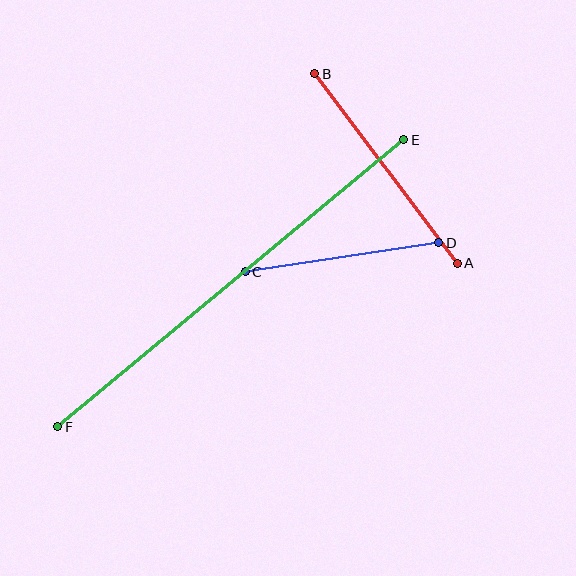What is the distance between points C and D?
The distance is approximately 196 pixels.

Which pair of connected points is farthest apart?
Points E and F are farthest apart.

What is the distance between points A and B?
The distance is approximately 237 pixels.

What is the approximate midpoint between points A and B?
The midpoint is at approximately (386, 168) pixels.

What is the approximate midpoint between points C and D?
The midpoint is at approximately (342, 257) pixels.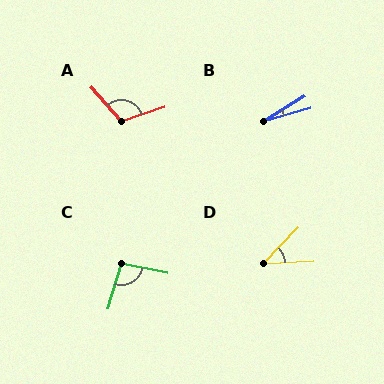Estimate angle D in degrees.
Approximately 43 degrees.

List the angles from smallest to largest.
B (15°), D (43°), C (96°), A (113°).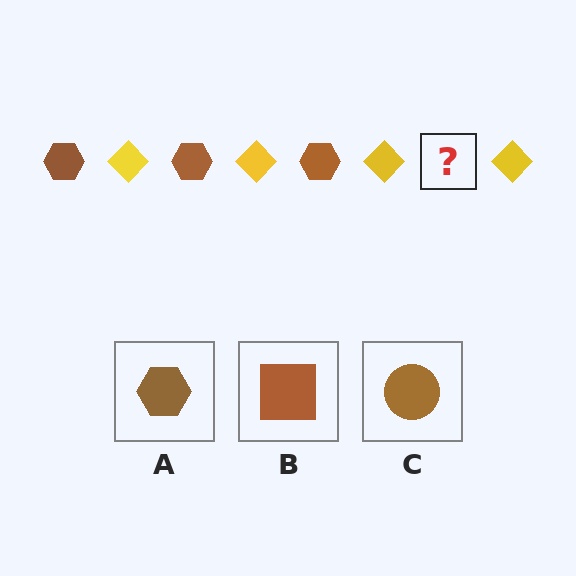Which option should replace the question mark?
Option A.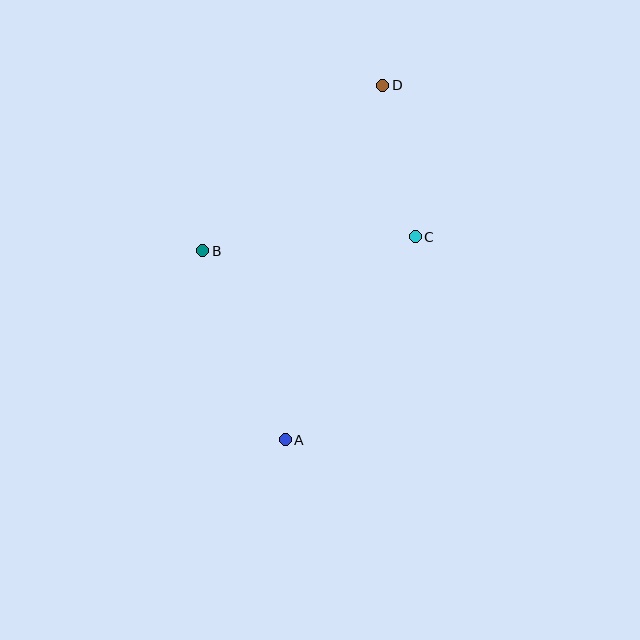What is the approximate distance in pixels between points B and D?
The distance between B and D is approximately 244 pixels.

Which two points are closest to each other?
Points C and D are closest to each other.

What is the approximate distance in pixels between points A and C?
The distance between A and C is approximately 241 pixels.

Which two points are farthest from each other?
Points A and D are farthest from each other.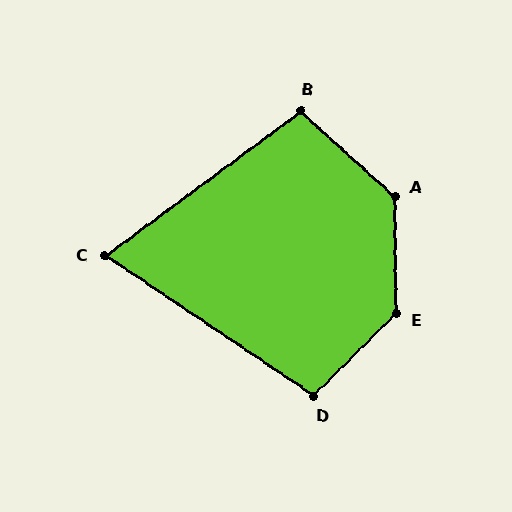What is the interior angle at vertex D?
Approximately 101 degrees (obtuse).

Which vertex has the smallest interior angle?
C, at approximately 70 degrees.